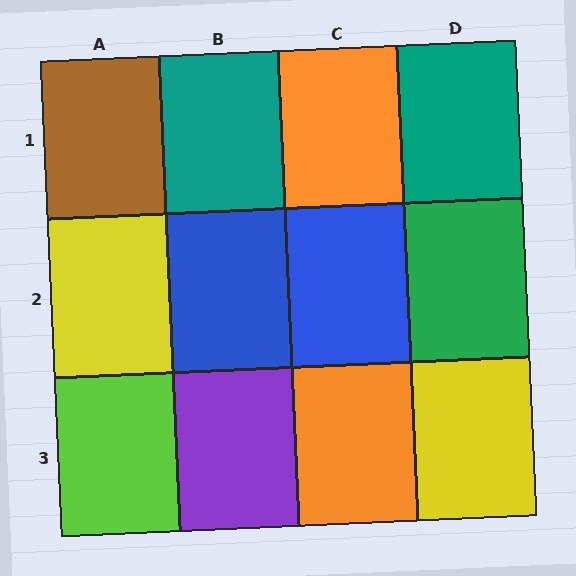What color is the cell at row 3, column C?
Orange.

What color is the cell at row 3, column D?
Yellow.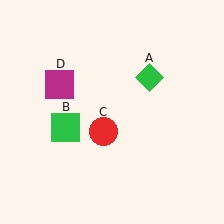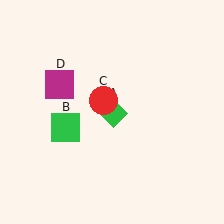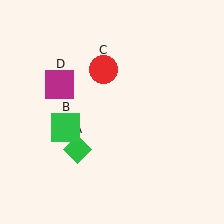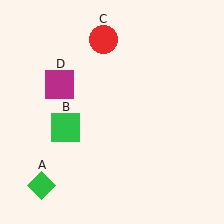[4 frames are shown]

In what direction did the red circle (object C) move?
The red circle (object C) moved up.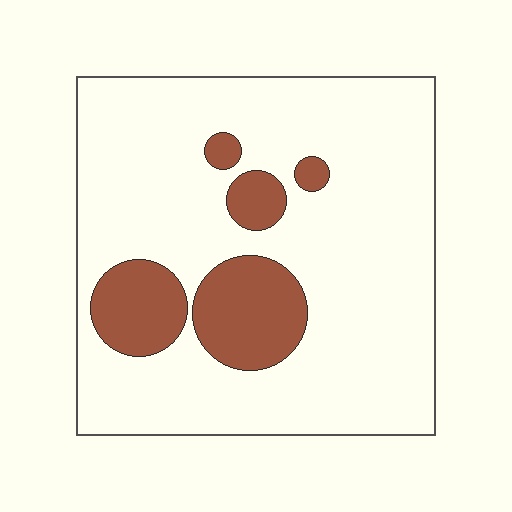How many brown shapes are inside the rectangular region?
5.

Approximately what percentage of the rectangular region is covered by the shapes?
Approximately 20%.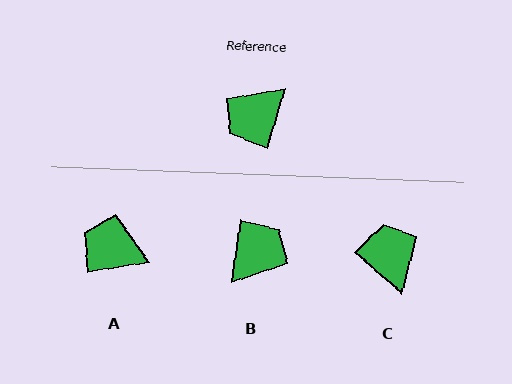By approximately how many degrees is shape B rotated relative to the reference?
Approximately 172 degrees clockwise.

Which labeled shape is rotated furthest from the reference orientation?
B, about 172 degrees away.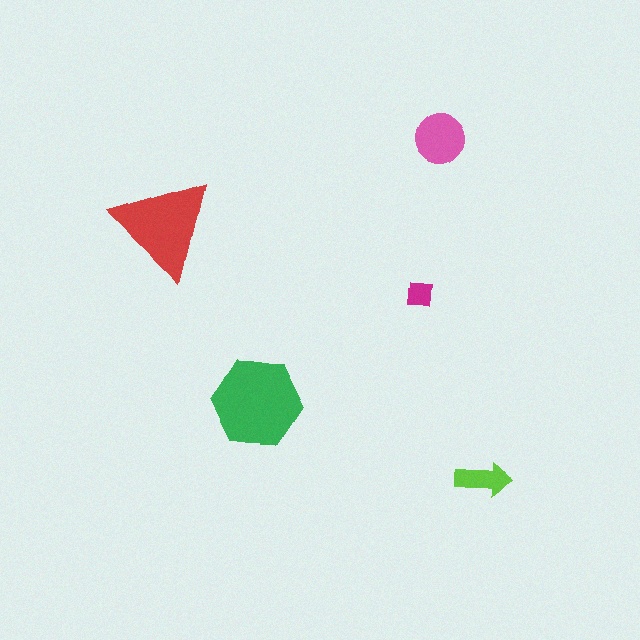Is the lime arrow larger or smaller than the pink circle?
Smaller.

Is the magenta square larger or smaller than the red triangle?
Smaller.